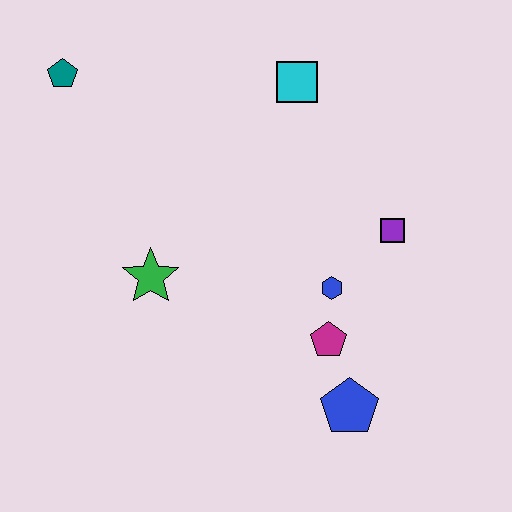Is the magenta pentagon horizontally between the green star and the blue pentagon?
Yes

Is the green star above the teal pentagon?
No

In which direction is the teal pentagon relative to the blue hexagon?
The teal pentagon is to the left of the blue hexagon.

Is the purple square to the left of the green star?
No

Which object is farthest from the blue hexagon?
The teal pentagon is farthest from the blue hexagon.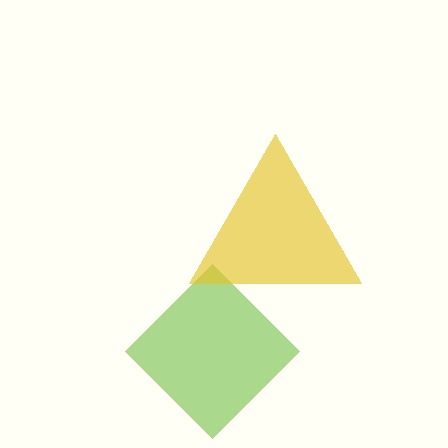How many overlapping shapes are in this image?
There are 2 overlapping shapes in the image.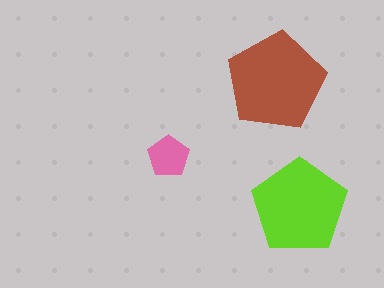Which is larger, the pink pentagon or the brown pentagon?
The brown one.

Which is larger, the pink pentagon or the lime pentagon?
The lime one.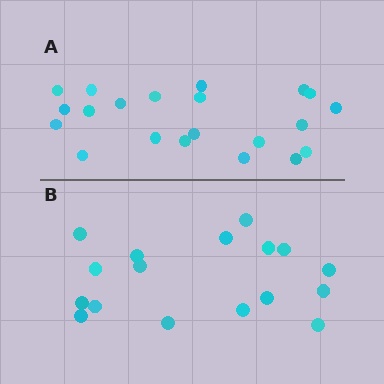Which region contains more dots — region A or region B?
Region A (the top region) has more dots.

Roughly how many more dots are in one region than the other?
Region A has about 4 more dots than region B.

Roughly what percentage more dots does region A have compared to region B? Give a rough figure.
About 25% more.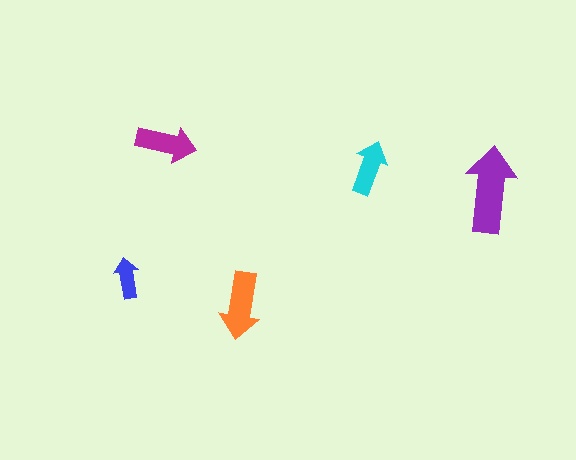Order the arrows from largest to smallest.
the purple one, the orange one, the magenta one, the cyan one, the blue one.